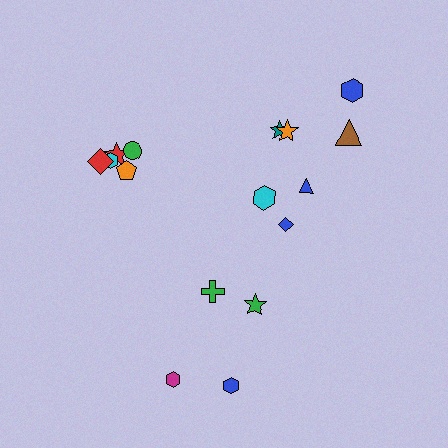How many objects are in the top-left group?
There are 5 objects.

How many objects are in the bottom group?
There are 4 objects.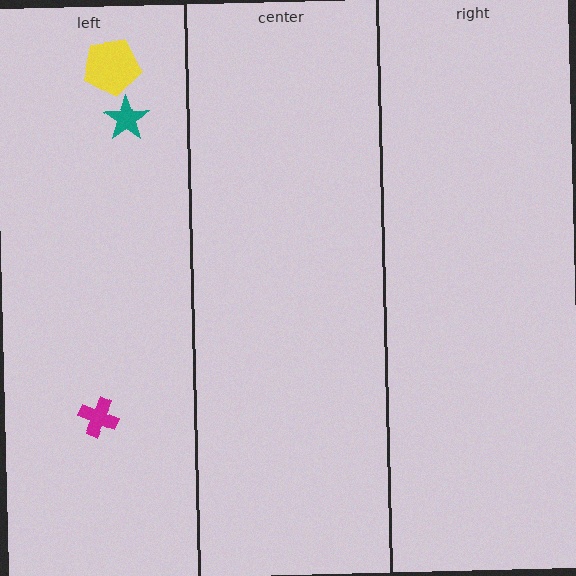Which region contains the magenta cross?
The left region.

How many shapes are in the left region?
3.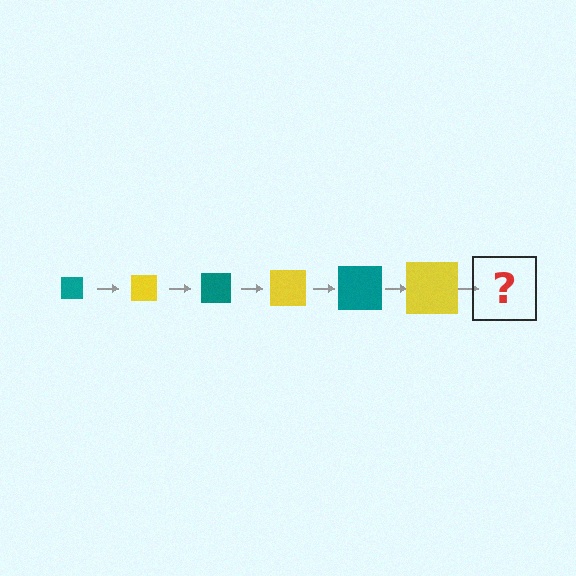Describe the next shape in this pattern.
It should be a teal square, larger than the previous one.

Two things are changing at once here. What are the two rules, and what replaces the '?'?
The two rules are that the square grows larger each step and the color cycles through teal and yellow. The '?' should be a teal square, larger than the previous one.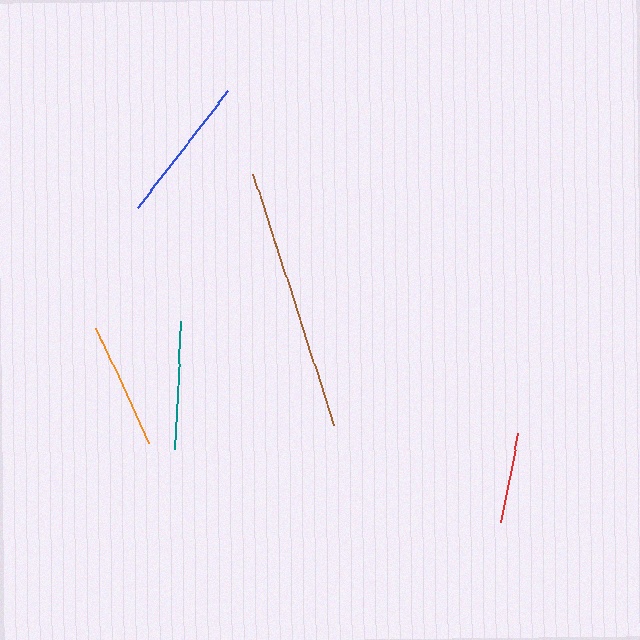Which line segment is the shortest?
The red line is the shortest at approximately 91 pixels.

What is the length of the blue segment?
The blue segment is approximately 149 pixels long.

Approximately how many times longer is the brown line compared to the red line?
The brown line is approximately 2.9 times the length of the red line.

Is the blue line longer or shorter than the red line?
The blue line is longer than the red line.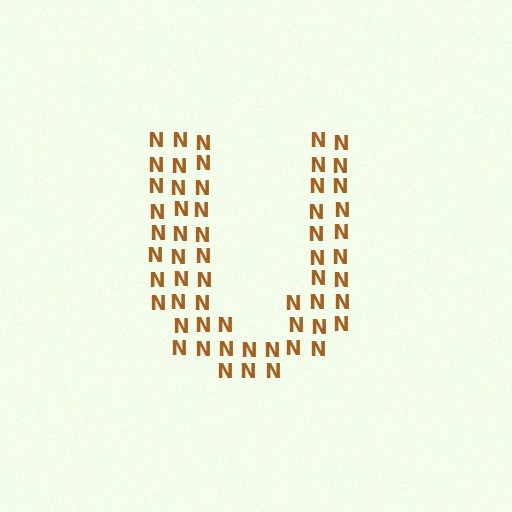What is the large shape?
The large shape is the letter U.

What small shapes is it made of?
It is made of small letter N's.